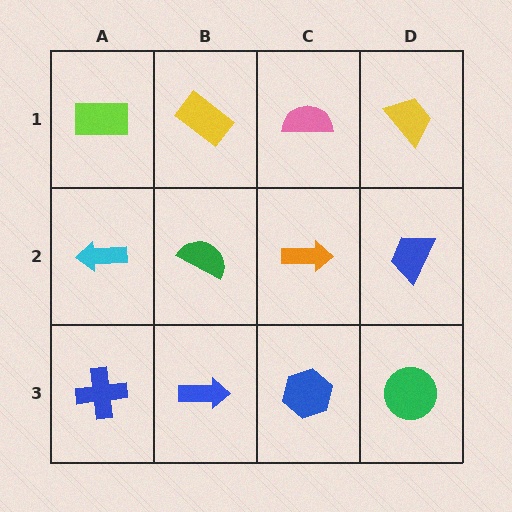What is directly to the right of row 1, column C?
A yellow trapezoid.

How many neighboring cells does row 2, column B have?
4.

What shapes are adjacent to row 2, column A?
A lime rectangle (row 1, column A), a blue cross (row 3, column A), a green semicircle (row 2, column B).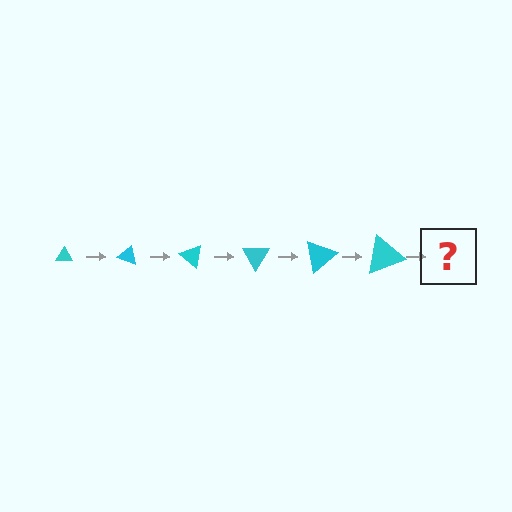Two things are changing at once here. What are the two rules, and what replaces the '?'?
The two rules are that the triangle grows larger each step and it rotates 20 degrees each step. The '?' should be a triangle, larger than the previous one and rotated 120 degrees from the start.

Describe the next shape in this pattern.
It should be a triangle, larger than the previous one and rotated 120 degrees from the start.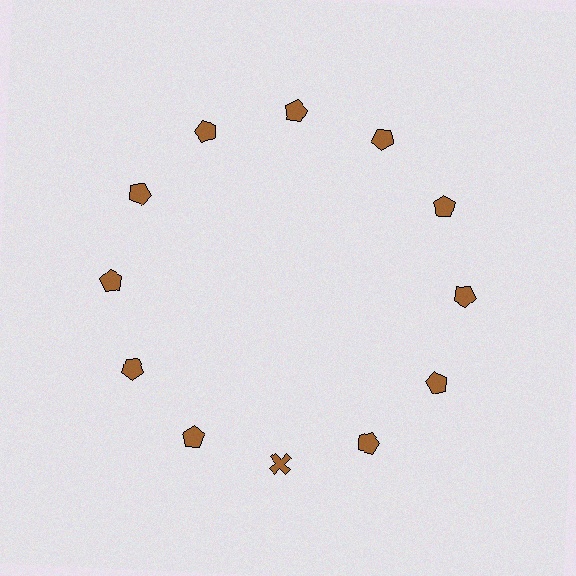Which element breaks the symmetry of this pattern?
The brown cross at roughly the 6 o'clock position breaks the symmetry. All other shapes are brown pentagons.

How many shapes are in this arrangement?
There are 12 shapes arranged in a ring pattern.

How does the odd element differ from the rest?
It has a different shape: cross instead of pentagon.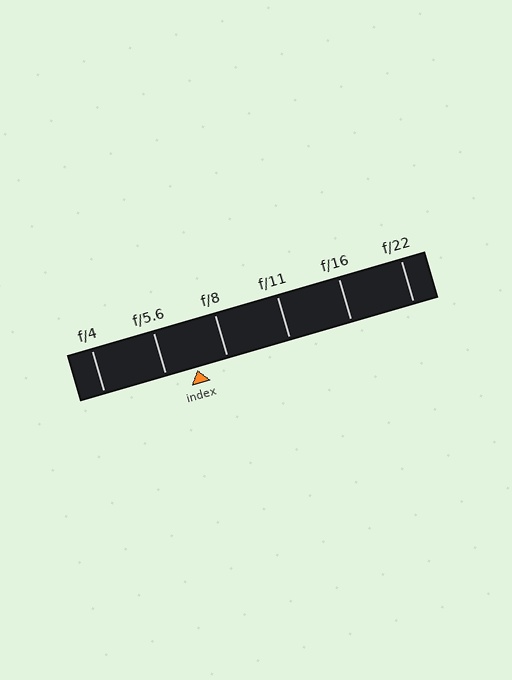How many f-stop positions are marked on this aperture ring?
There are 6 f-stop positions marked.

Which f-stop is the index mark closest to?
The index mark is closest to f/5.6.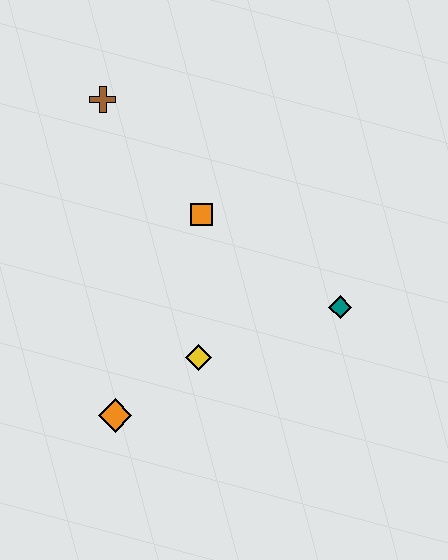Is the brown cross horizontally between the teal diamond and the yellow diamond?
No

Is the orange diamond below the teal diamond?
Yes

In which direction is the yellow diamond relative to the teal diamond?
The yellow diamond is to the left of the teal diamond.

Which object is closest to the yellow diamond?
The orange diamond is closest to the yellow diamond.